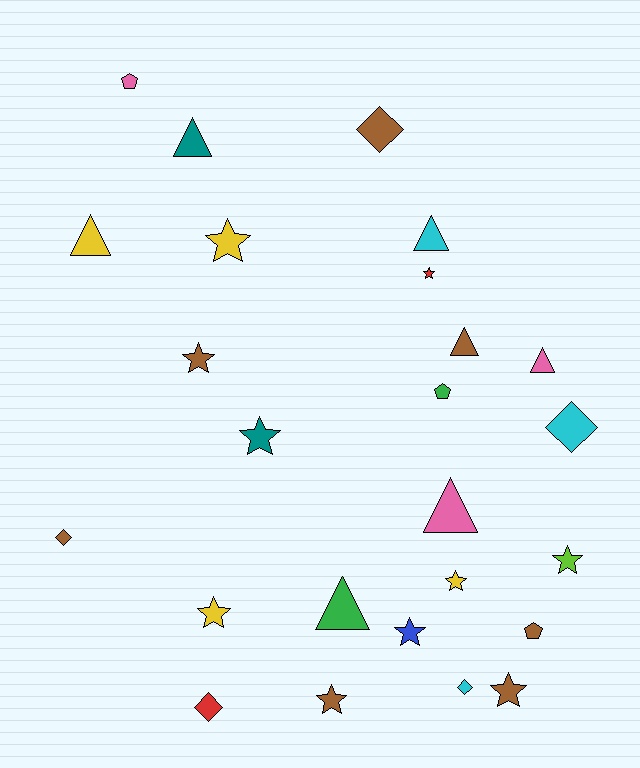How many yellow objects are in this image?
There are 4 yellow objects.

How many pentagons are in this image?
There are 3 pentagons.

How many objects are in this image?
There are 25 objects.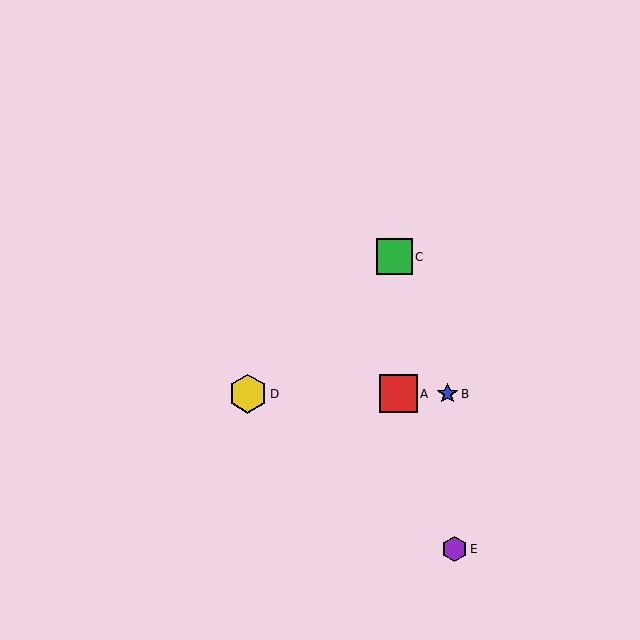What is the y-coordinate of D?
Object D is at y≈394.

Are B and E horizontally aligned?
No, B is at y≈394 and E is at y≈549.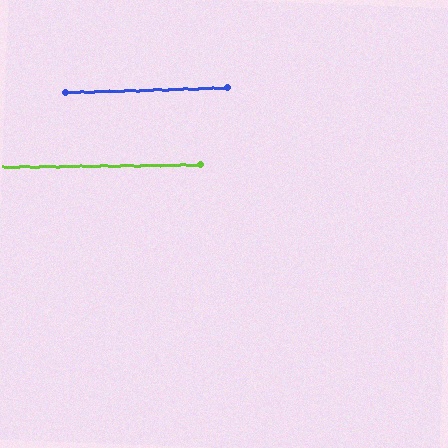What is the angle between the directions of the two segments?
Approximately 1 degree.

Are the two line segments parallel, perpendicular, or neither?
Parallel — their directions differ by only 0.9°.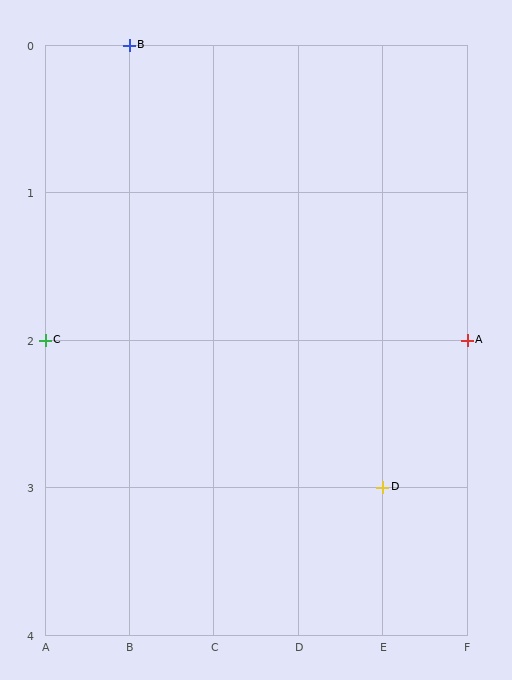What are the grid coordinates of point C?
Point C is at grid coordinates (A, 2).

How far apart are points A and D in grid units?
Points A and D are 1 column and 1 row apart (about 1.4 grid units diagonally).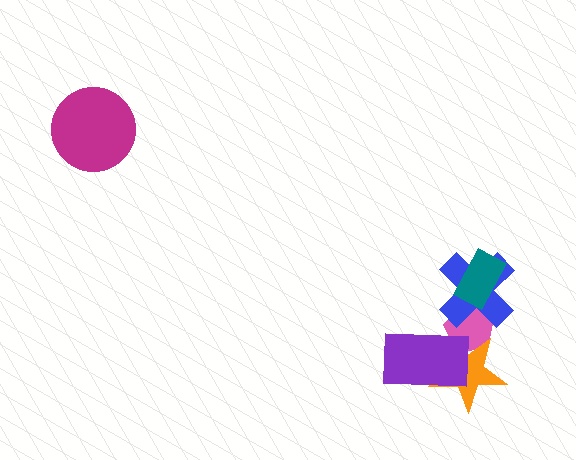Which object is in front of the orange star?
The purple rectangle is in front of the orange star.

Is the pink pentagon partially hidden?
Yes, it is partially covered by another shape.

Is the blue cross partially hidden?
Yes, it is partially covered by another shape.